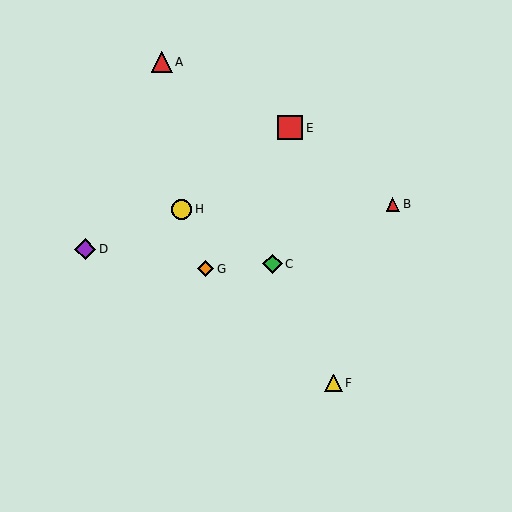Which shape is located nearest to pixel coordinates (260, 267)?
The green diamond (labeled C) at (273, 264) is nearest to that location.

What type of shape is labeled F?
Shape F is a yellow triangle.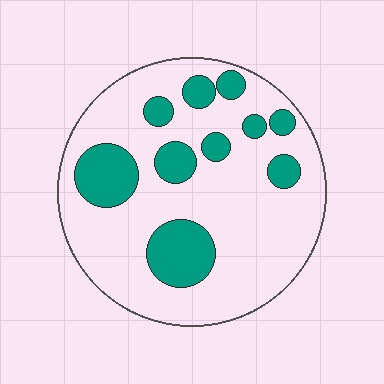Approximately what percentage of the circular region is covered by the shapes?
Approximately 25%.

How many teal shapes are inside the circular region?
10.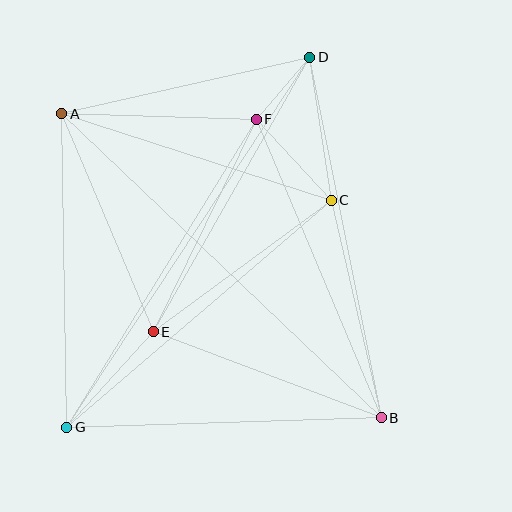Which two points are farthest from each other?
Points D and G are farthest from each other.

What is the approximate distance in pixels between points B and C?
The distance between B and C is approximately 223 pixels.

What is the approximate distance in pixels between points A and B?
The distance between A and B is approximately 441 pixels.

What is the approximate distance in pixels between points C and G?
The distance between C and G is approximately 349 pixels.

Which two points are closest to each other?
Points D and F are closest to each other.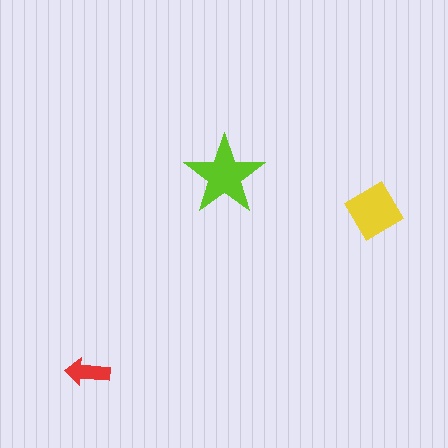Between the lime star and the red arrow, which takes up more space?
The lime star.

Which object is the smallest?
The red arrow.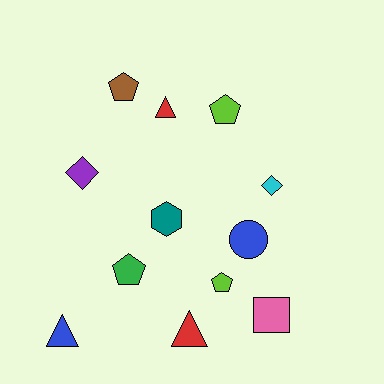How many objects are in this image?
There are 12 objects.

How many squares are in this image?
There is 1 square.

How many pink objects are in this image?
There is 1 pink object.